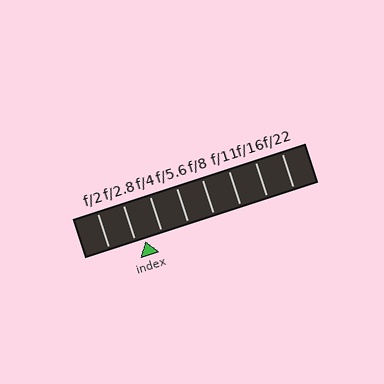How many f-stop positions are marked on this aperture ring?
There are 8 f-stop positions marked.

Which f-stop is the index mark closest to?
The index mark is closest to f/2.8.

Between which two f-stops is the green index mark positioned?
The index mark is between f/2.8 and f/4.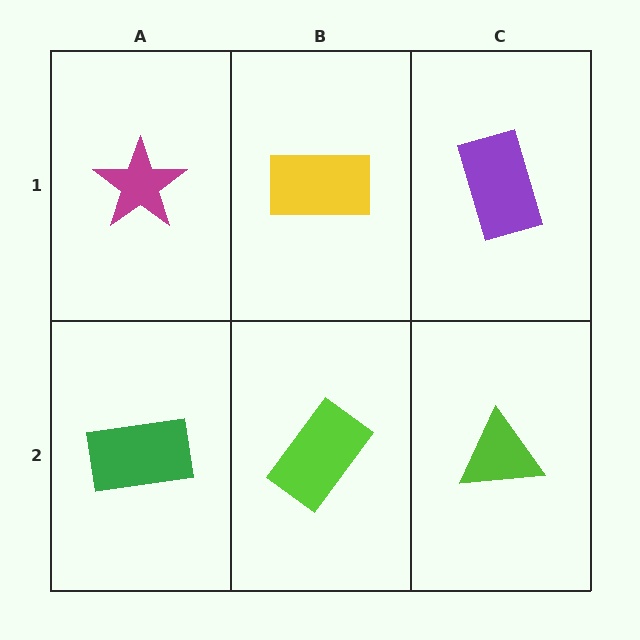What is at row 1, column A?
A magenta star.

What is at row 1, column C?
A purple rectangle.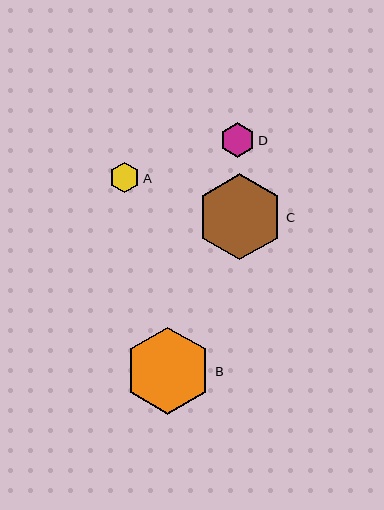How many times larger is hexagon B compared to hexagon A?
Hexagon B is approximately 2.8 times the size of hexagon A.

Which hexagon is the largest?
Hexagon B is the largest with a size of approximately 87 pixels.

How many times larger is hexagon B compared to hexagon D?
Hexagon B is approximately 2.5 times the size of hexagon D.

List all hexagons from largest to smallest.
From largest to smallest: B, C, D, A.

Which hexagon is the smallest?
Hexagon A is the smallest with a size of approximately 31 pixels.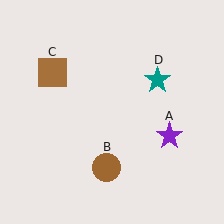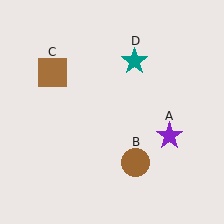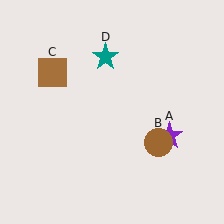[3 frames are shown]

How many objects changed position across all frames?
2 objects changed position: brown circle (object B), teal star (object D).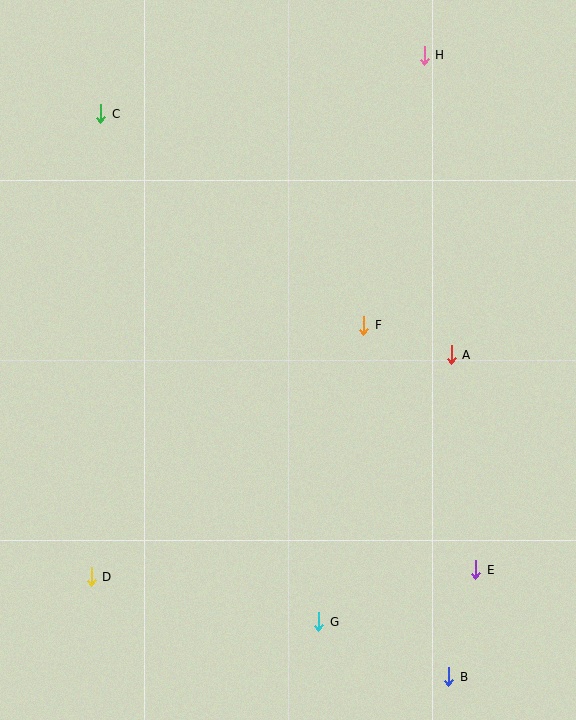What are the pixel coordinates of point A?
Point A is at (451, 355).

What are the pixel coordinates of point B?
Point B is at (449, 677).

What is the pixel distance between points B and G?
The distance between B and G is 141 pixels.